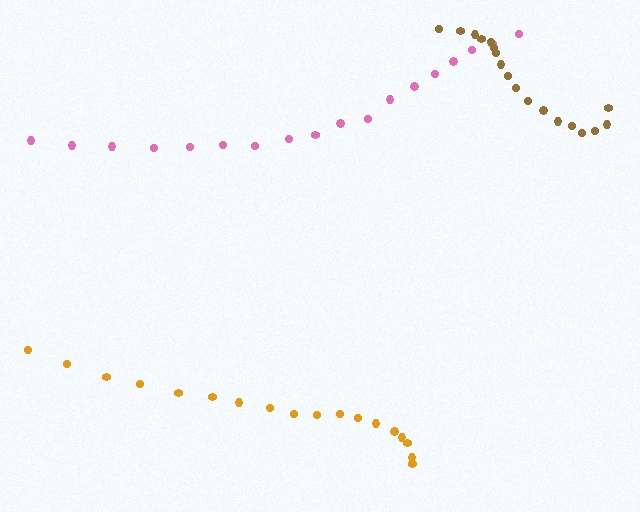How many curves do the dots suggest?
There are 3 distinct paths.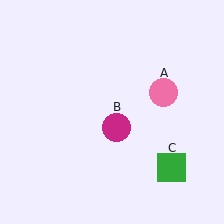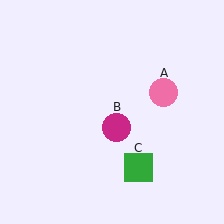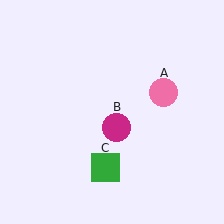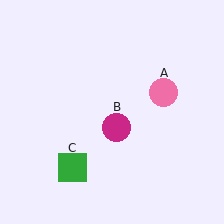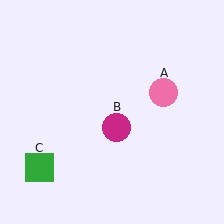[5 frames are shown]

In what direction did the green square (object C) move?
The green square (object C) moved left.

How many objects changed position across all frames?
1 object changed position: green square (object C).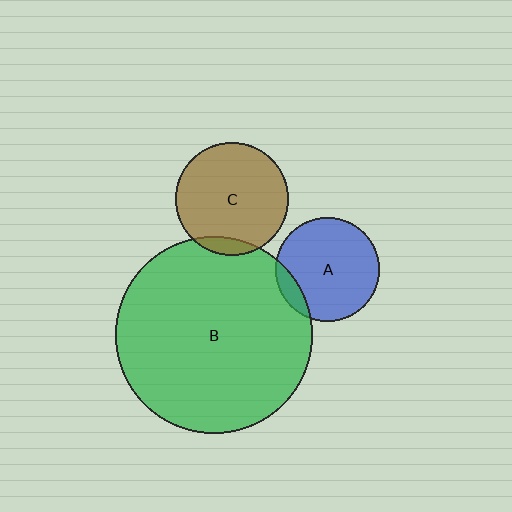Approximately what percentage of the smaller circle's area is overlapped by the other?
Approximately 10%.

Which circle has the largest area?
Circle B (green).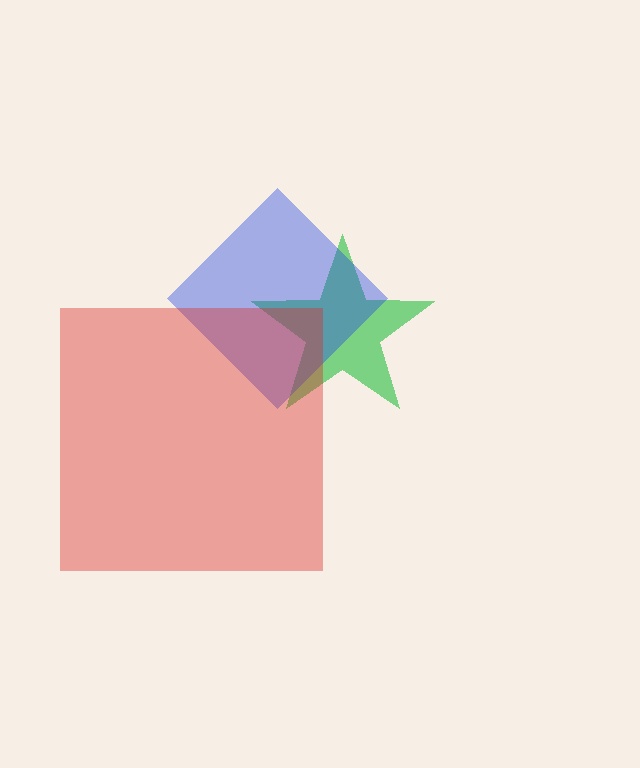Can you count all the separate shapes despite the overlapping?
Yes, there are 3 separate shapes.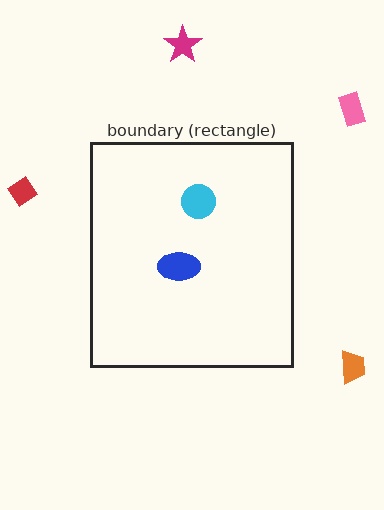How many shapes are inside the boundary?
2 inside, 4 outside.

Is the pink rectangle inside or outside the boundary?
Outside.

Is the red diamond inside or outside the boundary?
Outside.